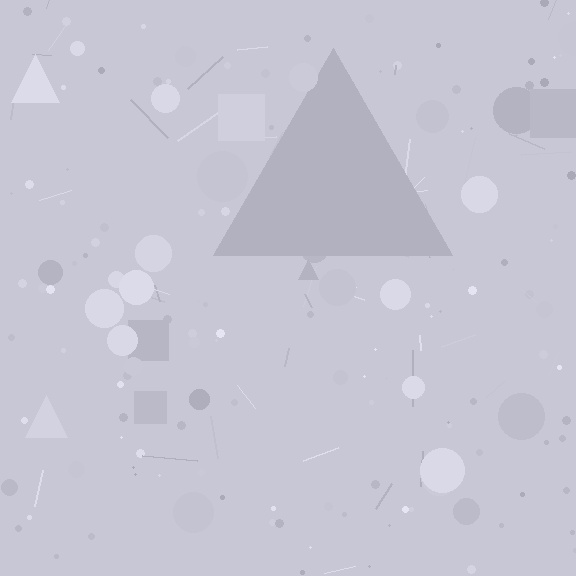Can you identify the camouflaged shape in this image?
The camouflaged shape is a triangle.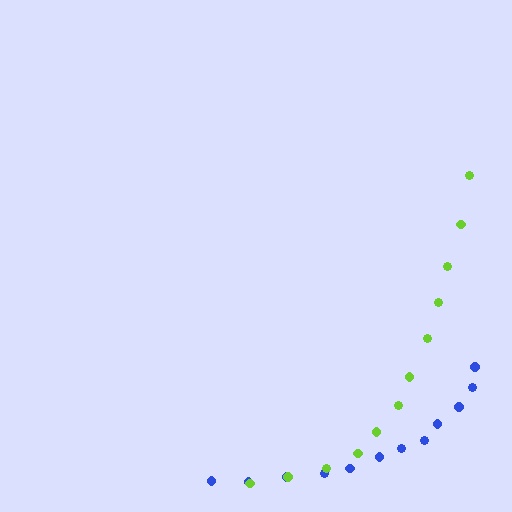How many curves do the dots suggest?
There are 2 distinct paths.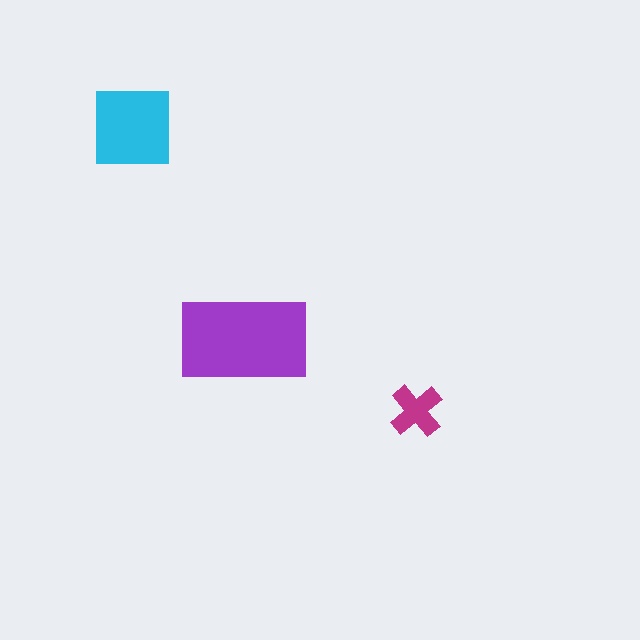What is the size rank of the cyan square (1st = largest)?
2nd.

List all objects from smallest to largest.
The magenta cross, the cyan square, the purple rectangle.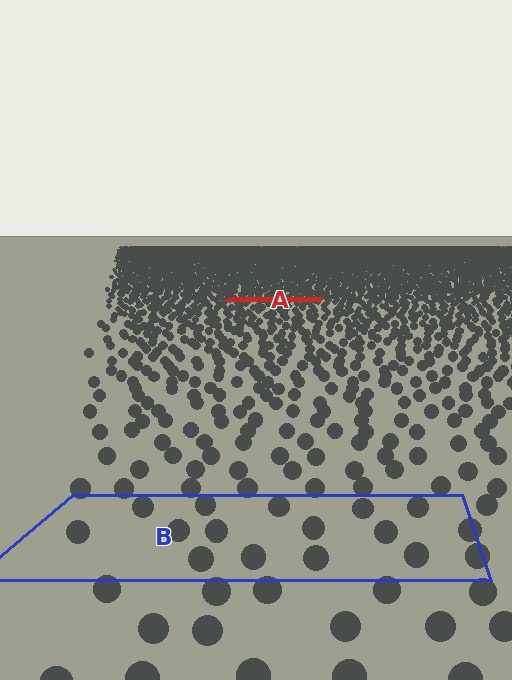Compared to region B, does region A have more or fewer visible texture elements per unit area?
Region A has more texture elements per unit area — they are packed more densely because it is farther away.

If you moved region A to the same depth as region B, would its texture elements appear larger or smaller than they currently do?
They would appear larger. At a closer depth, the same texture elements are projected at a bigger on-screen size.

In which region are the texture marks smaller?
The texture marks are smaller in region A, because it is farther away.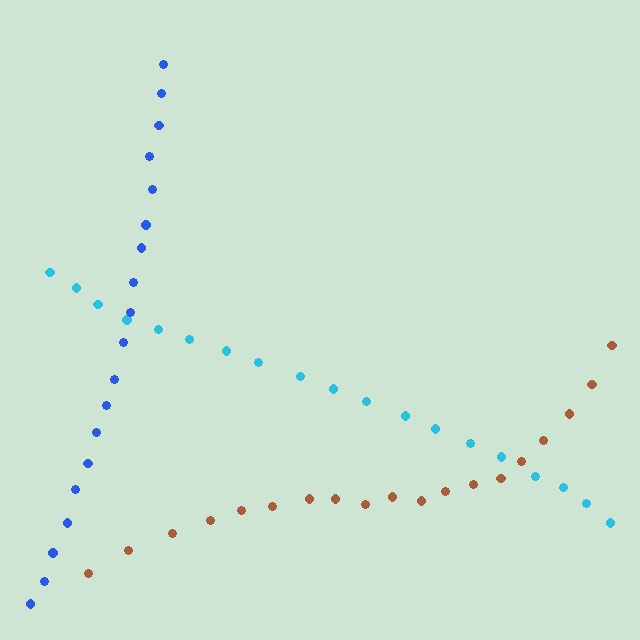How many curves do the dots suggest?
There are 3 distinct paths.